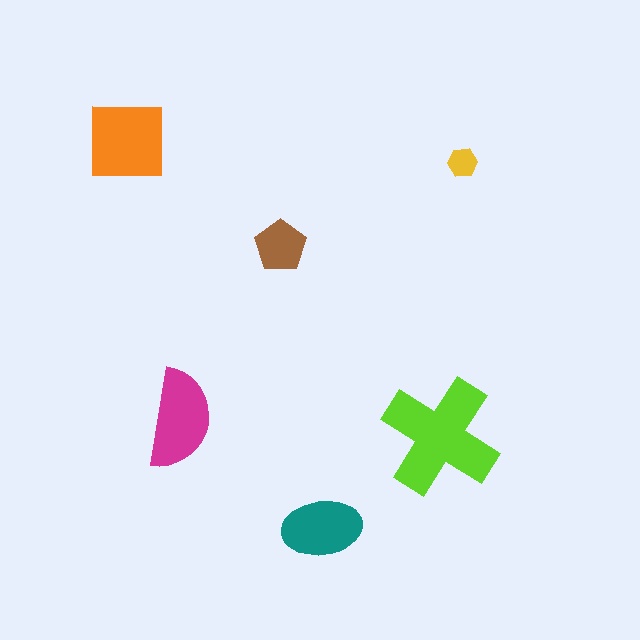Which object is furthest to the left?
The orange square is leftmost.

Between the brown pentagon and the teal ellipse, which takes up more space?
The teal ellipse.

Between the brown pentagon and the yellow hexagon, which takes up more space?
The brown pentagon.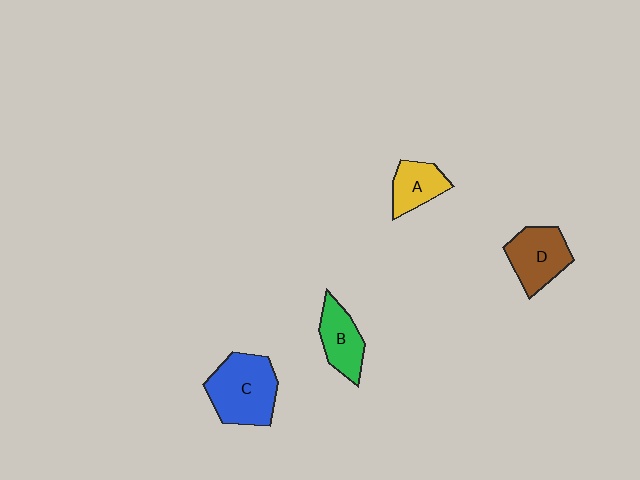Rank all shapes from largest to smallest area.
From largest to smallest: C (blue), D (brown), B (green), A (yellow).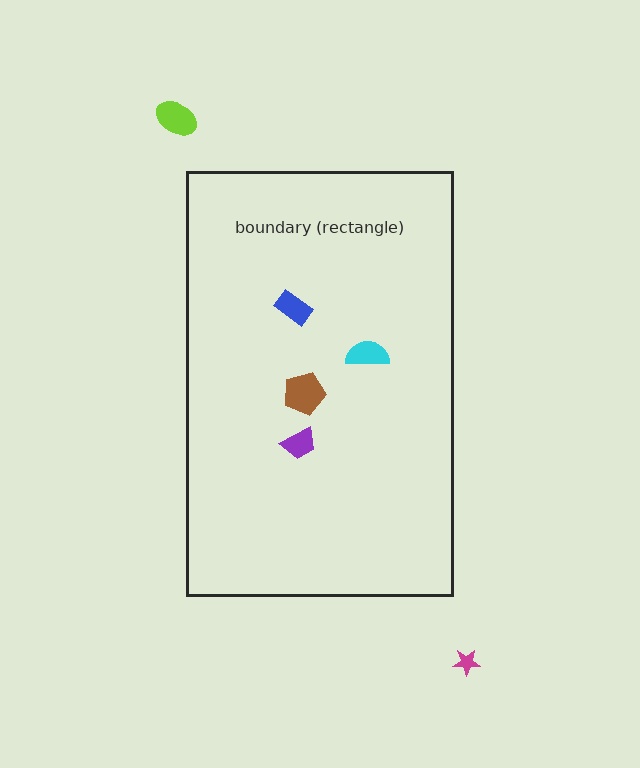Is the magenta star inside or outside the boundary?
Outside.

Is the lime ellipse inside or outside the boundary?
Outside.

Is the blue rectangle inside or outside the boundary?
Inside.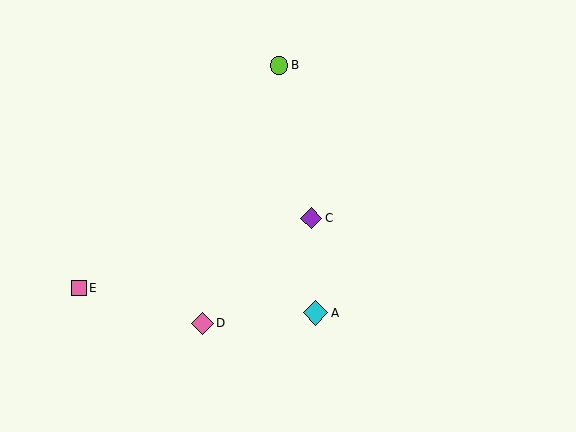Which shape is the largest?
The cyan diamond (labeled A) is the largest.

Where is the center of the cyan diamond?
The center of the cyan diamond is at (315, 313).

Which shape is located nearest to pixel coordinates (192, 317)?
The pink diamond (labeled D) at (203, 323) is nearest to that location.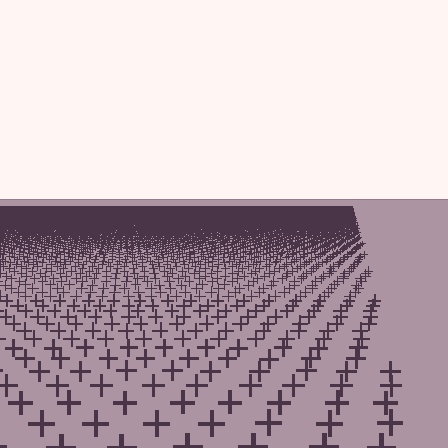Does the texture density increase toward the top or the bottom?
Density increases toward the top.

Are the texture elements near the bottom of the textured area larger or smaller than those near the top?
Larger. Near the bottom, elements are closer to the viewer and appear at a bigger on-screen size.